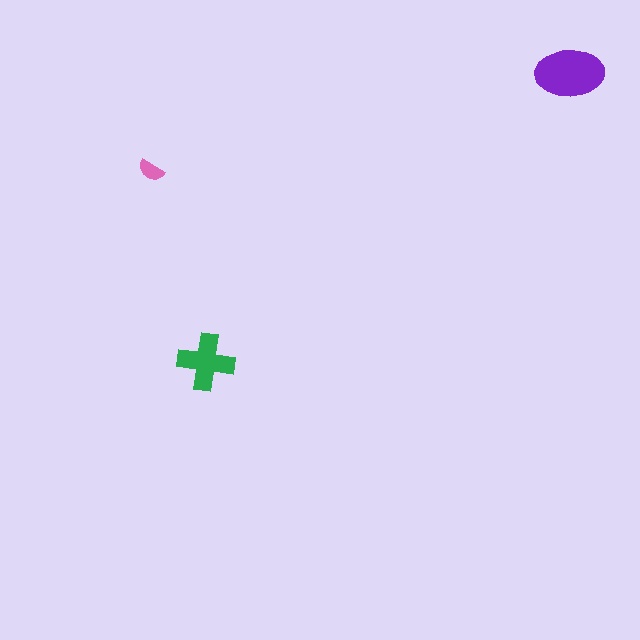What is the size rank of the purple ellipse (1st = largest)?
1st.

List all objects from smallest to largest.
The pink semicircle, the green cross, the purple ellipse.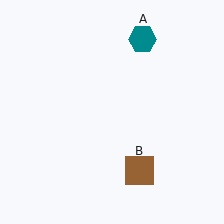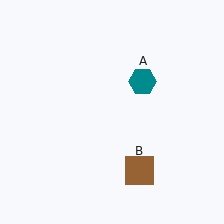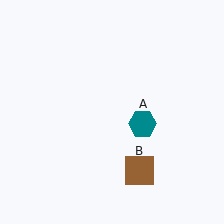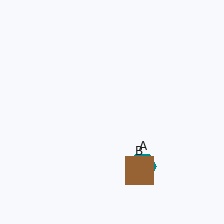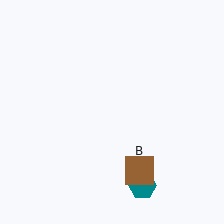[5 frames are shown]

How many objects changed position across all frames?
1 object changed position: teal hexagon (object A).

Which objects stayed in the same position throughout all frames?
Brown square (object B) remained stationary.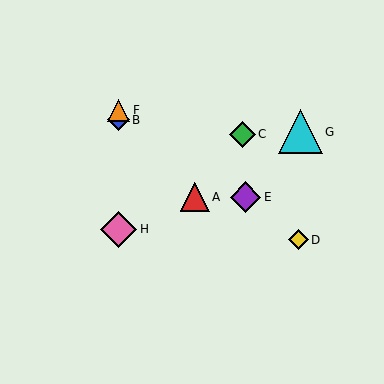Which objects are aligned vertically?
Objects B, F, H are aligned vertically.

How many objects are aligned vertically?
3 objects (B, F, H) are aligned vertically.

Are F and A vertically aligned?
No, F is at x≈119 and A is at x≈195.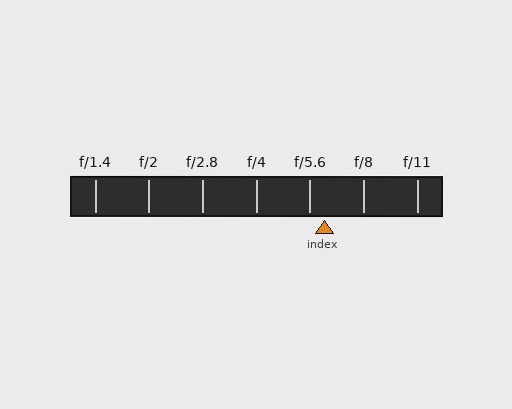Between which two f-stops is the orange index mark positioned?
The index mark is between f/5.6 and f/8.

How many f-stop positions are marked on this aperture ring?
There are 7 f-stop positions marked.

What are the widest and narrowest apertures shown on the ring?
The widest aperture shown is f/1.4 and the narrowest is f/11.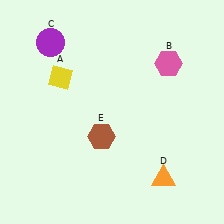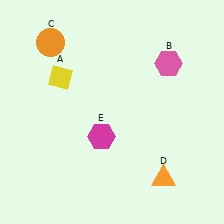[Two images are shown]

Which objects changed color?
C changed from purple to orange. E changed from brown to magenta.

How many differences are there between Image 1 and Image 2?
There are 2 differences between the two images.